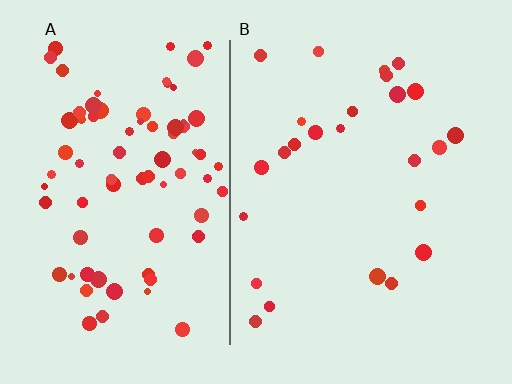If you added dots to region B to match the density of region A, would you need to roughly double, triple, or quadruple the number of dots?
Approximately triple.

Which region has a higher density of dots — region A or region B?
A (the left).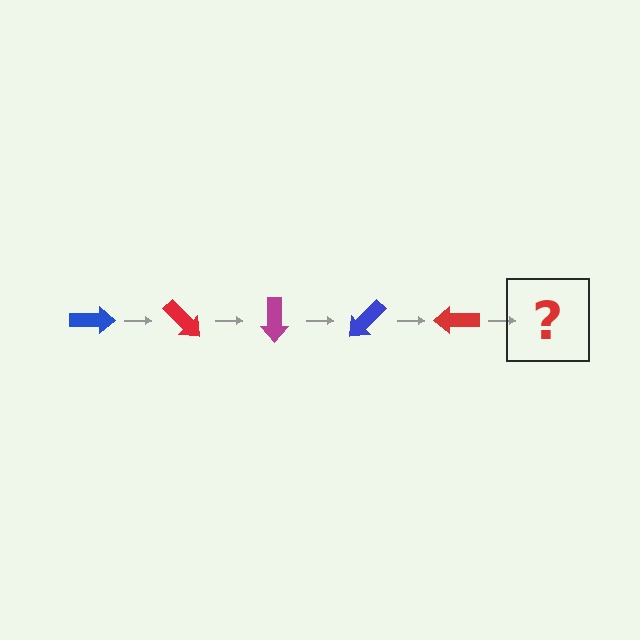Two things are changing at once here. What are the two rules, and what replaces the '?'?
The two rules are that it rotates 45 degrees each step and the color cycles through blue, red, and magenta. The '?' should be a magenta arrow, rotated 225 degrees from the start.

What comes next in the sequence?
The next element should be a magenta arrow, rotated 225 degrees from the start.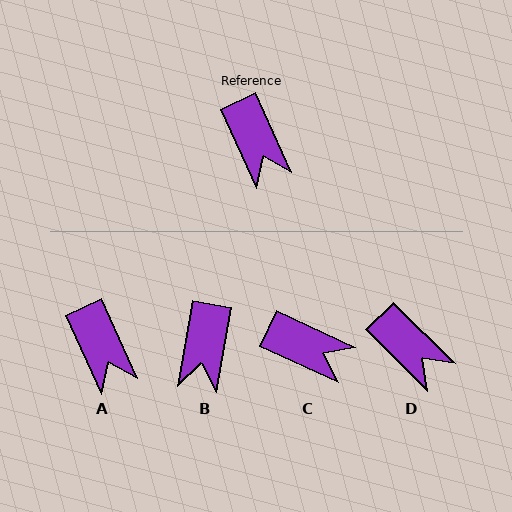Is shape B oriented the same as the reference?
No, it is off by about 34 degrees.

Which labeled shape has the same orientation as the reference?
A.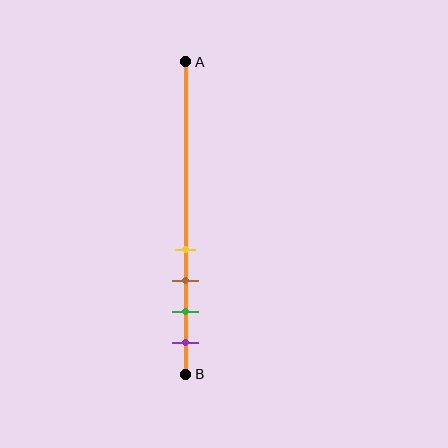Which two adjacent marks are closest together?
The yellow and brown marks are the closest adjacent pair.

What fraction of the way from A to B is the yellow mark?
The yellow mark is approximately 60% (0.6) of the way from A to B.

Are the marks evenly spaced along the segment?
Yes, the marks are approximately evenly spaced.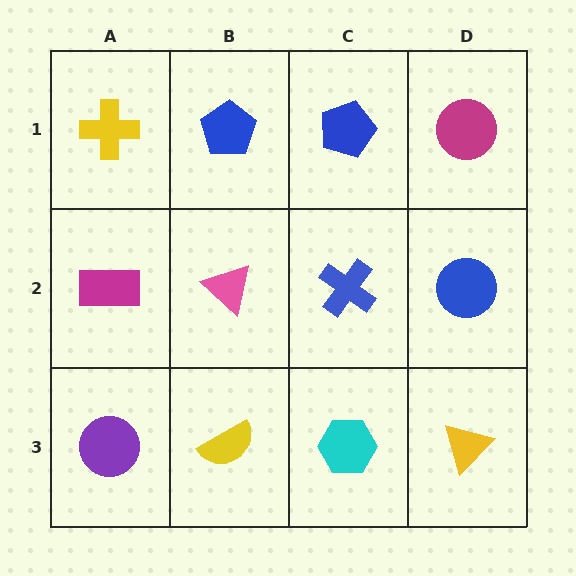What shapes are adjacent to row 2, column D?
A magenta circle (row 1, column D), a yellow triangle (row 3, column D), a blue cross (row 2, column C).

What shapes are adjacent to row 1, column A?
A magenta rectangle (row 2, column A), a blue pentagon (row 1, column B).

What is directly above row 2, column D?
A magenta circle.